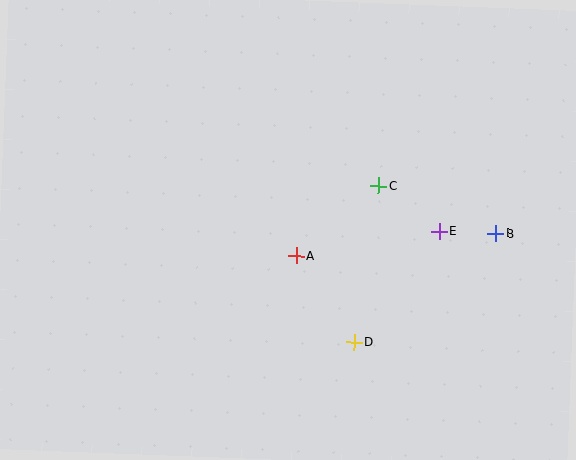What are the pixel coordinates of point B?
Point B is at (496, 233).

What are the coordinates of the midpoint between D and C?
The midpoint between D and C is at (366, 264).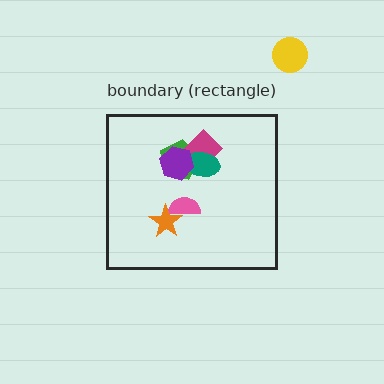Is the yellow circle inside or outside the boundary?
Outside.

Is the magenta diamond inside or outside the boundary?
Inside.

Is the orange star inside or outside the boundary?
Inside.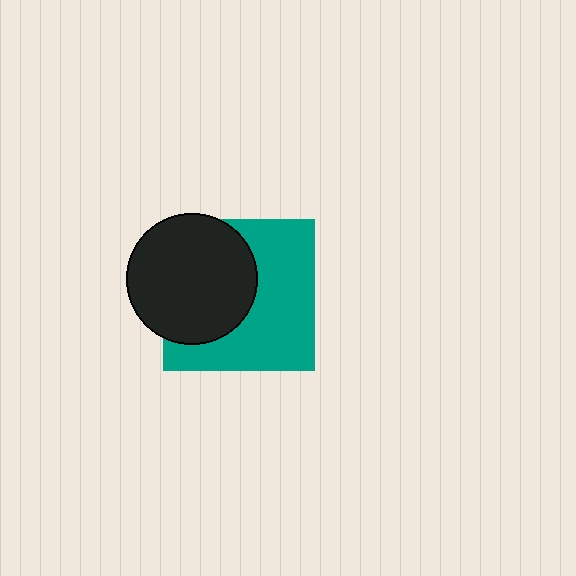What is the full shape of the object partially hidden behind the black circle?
The partially hidden object is a teal square.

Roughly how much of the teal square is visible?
About half of it is visible (roughly 56%).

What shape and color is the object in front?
The object in front is a black circle.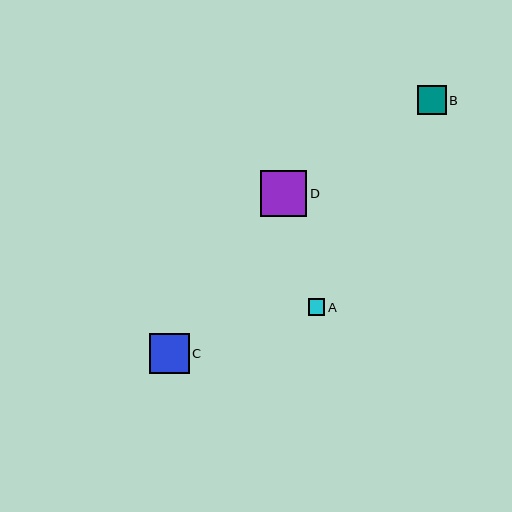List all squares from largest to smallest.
From largest to smallest: D, C, B, A.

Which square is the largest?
Square D is the largest with a size of approximately 46 pixels.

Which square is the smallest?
Square A is the smallest with a size of approximately 16 pixels.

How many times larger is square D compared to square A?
Square D is approximately 2.8 times the size of square A.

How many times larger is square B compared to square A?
Square B is approximately 1.8 times the size of square A.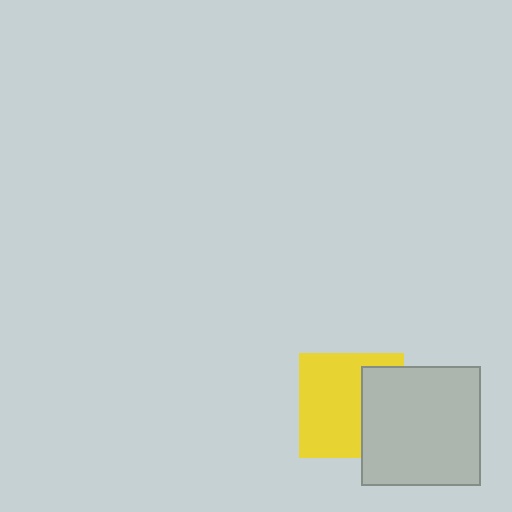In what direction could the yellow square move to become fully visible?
The yellow square could move left. That would shift it out from behind the light gray square entirely.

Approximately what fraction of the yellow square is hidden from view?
Roughly 36% of the yellow square is hidden behind the light gray square.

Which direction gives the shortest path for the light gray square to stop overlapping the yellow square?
Moving right gives the shortest separation.